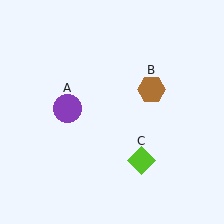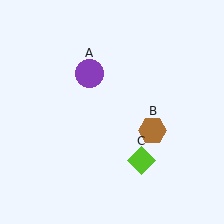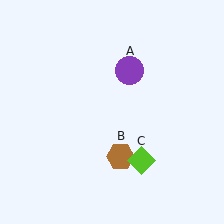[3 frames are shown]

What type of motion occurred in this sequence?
The purple circle (object A), brown hexagon (object B) rotated clockwise around the center of the scene.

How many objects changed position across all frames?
2 objects changed position: purple circle (object A), brown hexagon (object B).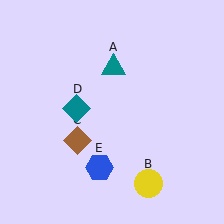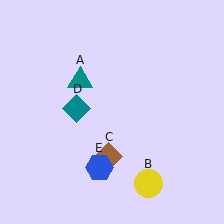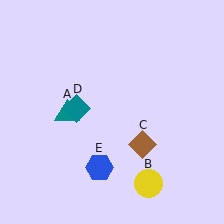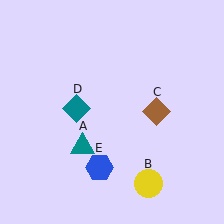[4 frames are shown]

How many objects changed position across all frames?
2 objects changed position: teal triangle (object A), brown diamond (object C).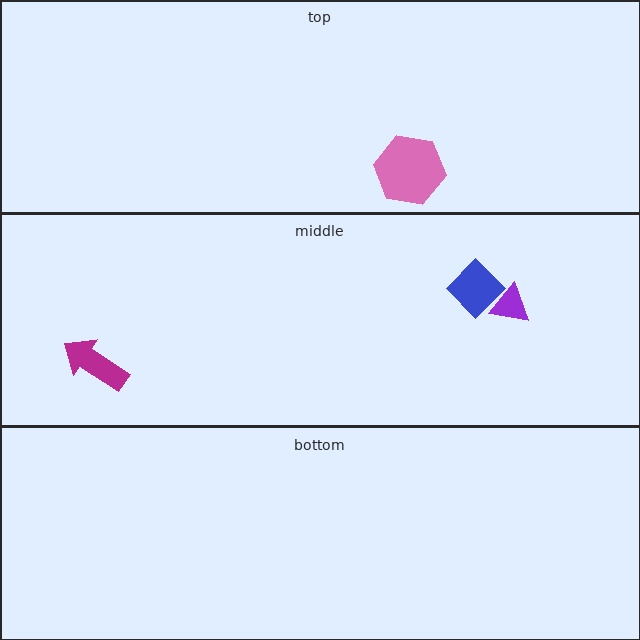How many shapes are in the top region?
1.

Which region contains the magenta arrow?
The middle region.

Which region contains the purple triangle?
The middle region.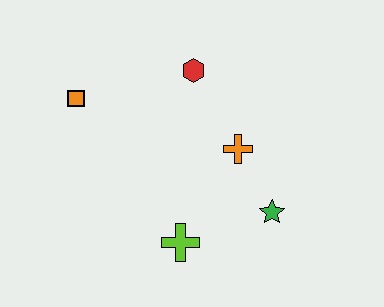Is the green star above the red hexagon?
No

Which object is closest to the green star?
The orange cross is closest to the green star.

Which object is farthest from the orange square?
The green star is farthest from the orange square.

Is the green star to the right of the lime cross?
Yes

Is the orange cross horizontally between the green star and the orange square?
Yes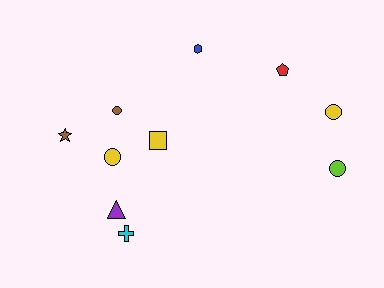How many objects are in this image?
There are 10 objects.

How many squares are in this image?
There is 1 square.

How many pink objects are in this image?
There are no pink objects.